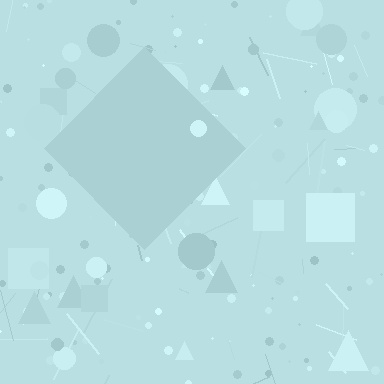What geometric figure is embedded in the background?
A diamond is embedded in the background.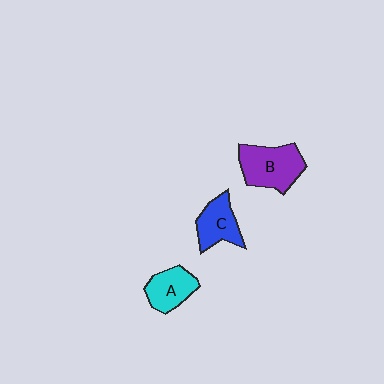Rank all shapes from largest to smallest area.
From largest to smallest: B (purple), C (blue), A (cyan).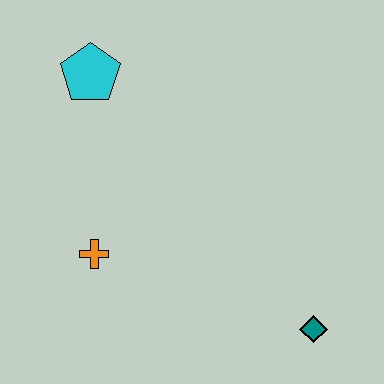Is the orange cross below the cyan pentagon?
Yes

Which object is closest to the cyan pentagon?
The orange cross is closest to the cyan pentagon.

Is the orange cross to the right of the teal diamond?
No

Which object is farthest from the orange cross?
The teal diamond is farthest from the orange cross.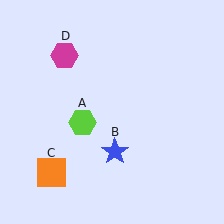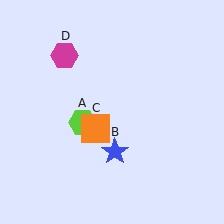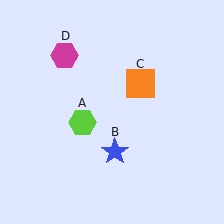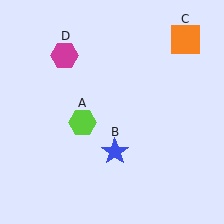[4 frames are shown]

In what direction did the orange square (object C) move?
The orange square (object C) moved up and to the right.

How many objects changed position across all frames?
1 object changed position: orange square (object C).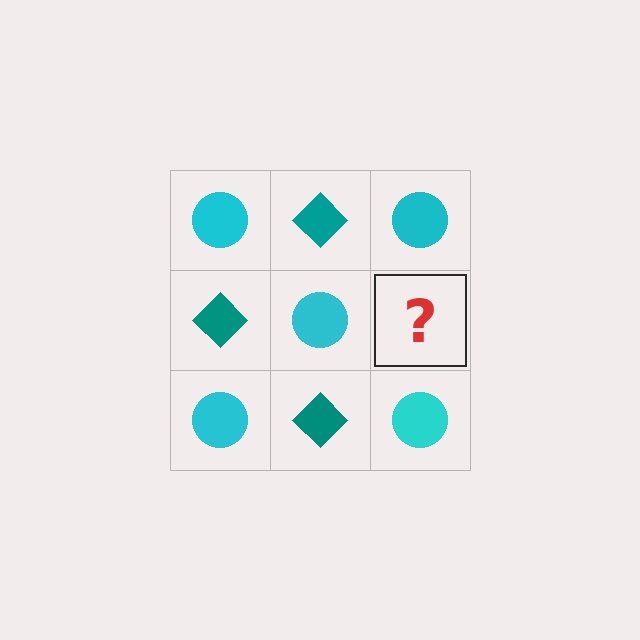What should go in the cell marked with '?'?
The missing cell should contain a teal diamond.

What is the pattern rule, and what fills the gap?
The rule is that it alternates cyan circle and teal diamond in a checkerboard pattern. The gap should be filled with a teal diamond.